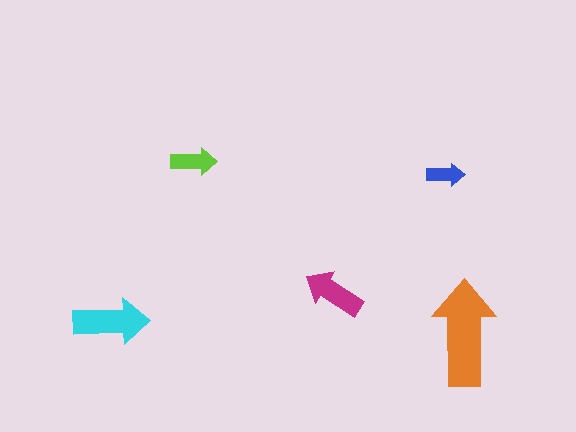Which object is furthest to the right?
The orange arrow is rightmost.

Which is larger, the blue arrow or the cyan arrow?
The cyan one.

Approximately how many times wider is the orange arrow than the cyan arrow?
About 1.5 times wider.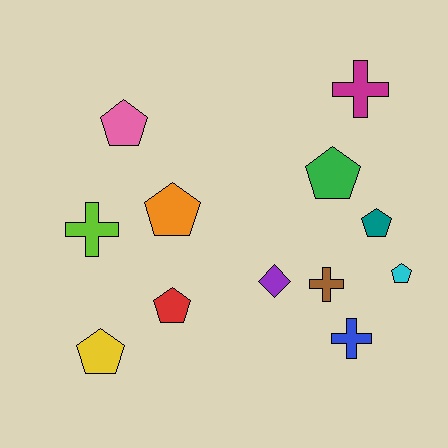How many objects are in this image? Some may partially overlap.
There are 12 objects.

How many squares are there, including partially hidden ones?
There are no squares.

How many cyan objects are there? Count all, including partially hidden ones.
There is 1 cyan object.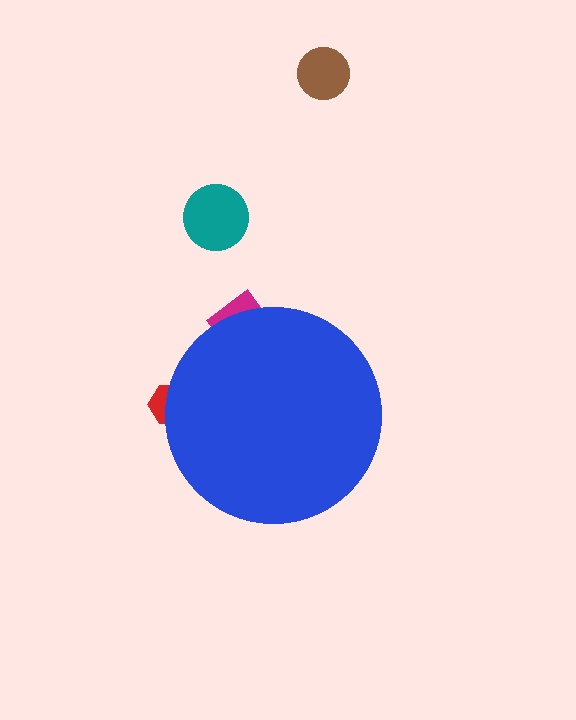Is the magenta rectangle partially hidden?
Yes, the magenta rectangle is partially hidden behind the blue circle.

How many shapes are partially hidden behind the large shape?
2 shapes are partially hidden.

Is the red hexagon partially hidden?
Yes, the red hexagon is partially hidden behind the blue circle.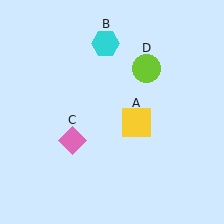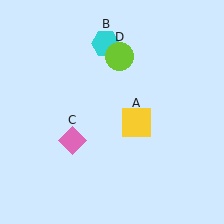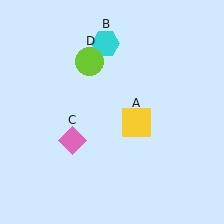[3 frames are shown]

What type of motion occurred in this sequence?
The lime circle (object D) rotated counterclockwise around the center of the scene.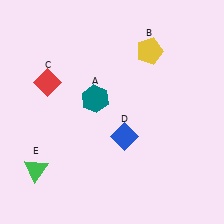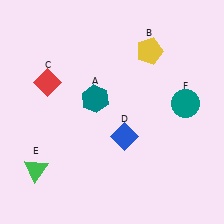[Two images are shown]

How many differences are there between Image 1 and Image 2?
There is 1 difference between the two images.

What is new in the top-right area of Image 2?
A teal circle (F) was added in the top-right area of Image 2.